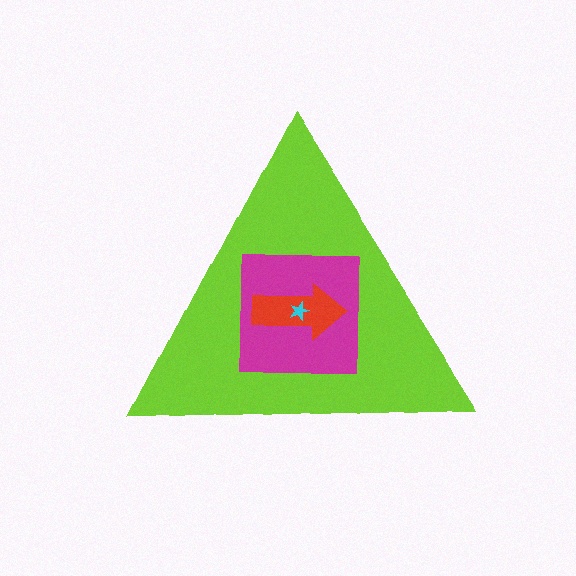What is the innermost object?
The cyan star.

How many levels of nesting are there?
4.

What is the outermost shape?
The lime triangle.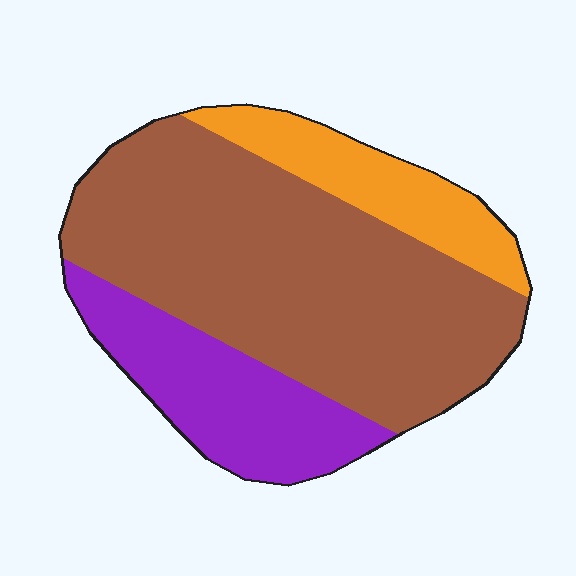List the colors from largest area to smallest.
From largest to smallest: brown, purple, orange.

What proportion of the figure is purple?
Purple takes up between a sixth and a third of the figure.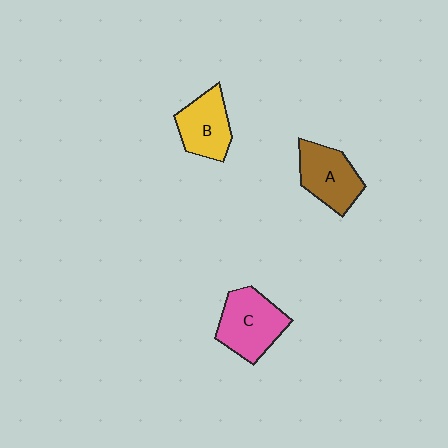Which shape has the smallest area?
Shape B (yellow).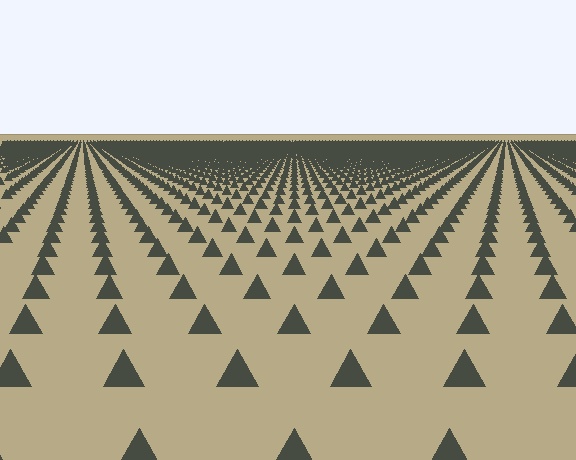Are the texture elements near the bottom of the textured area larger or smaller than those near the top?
Larger. Near the bottom, elements are closer to the viewer and appear at a bigger on-screen size.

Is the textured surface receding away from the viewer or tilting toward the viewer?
The surface is receding away from the viewer. Texture elements get smaller and denser toward the top.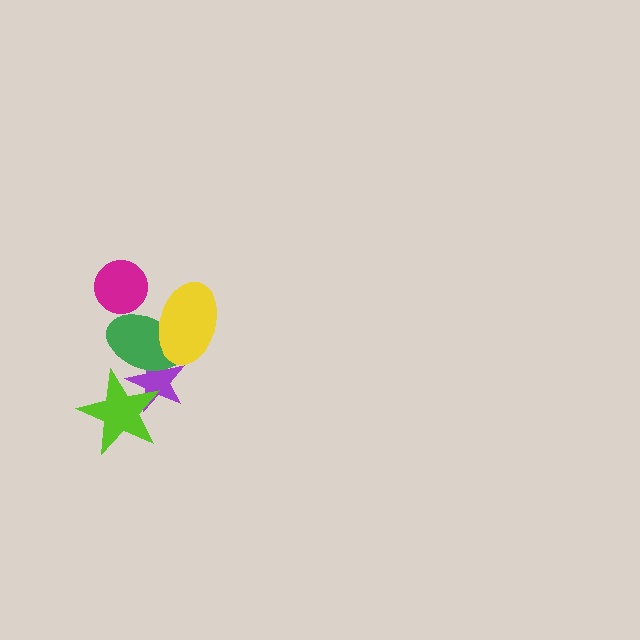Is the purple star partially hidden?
Yes, it is partially covered by another shape.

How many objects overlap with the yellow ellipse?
2 objects overlap with the yellow ellipse.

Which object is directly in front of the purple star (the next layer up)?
The green ellipse is directly in front of the purple star.